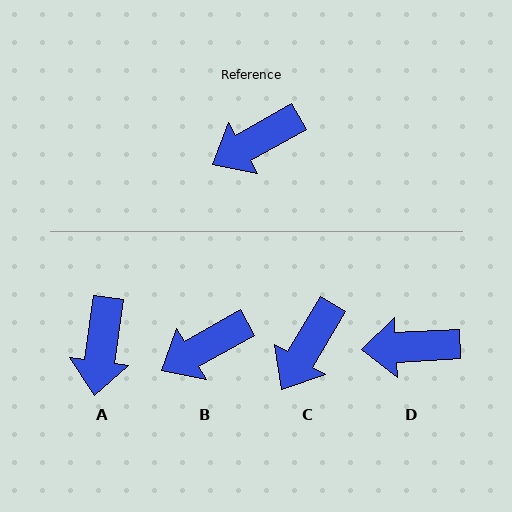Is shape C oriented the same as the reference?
No, it is off by about 30 degrees.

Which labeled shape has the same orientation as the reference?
B.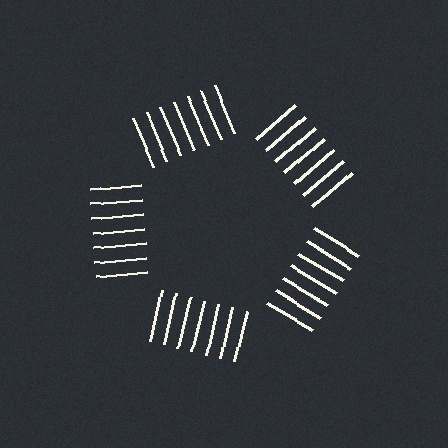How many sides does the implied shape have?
5 sides — the line-ends trace a pentagon.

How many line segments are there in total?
35 — 7 along each of the 5 edges.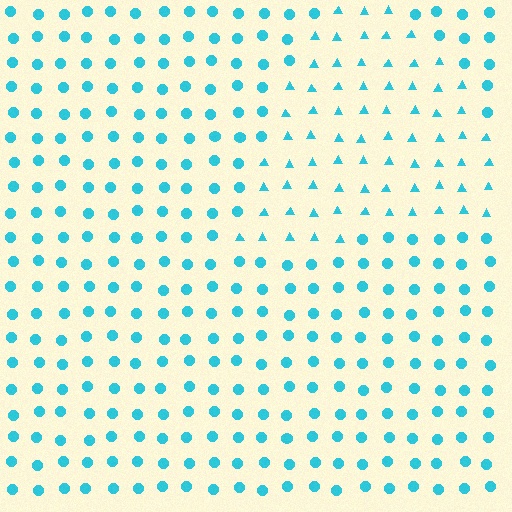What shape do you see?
I see a triangle.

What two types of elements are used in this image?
The image uses triangles inside the triangle region and circles outside it.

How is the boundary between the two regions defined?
The boundary is defined by a change in element shape: triangles inside vs. circles outside. All elements share the same color and spacing.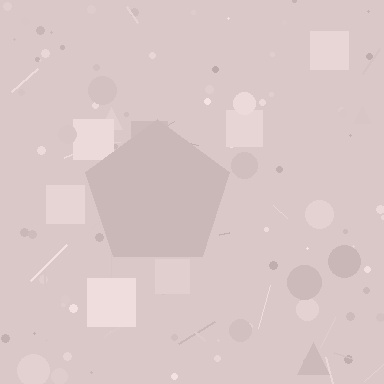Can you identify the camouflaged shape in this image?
The camouflaged shape is a pentagon.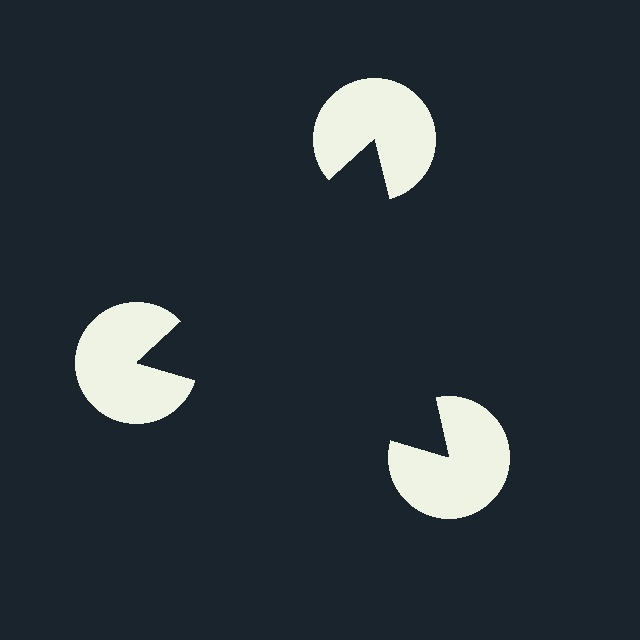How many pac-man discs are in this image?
There are 3 — one at each vertex of the illusory triangle.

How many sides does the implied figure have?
3 sides.